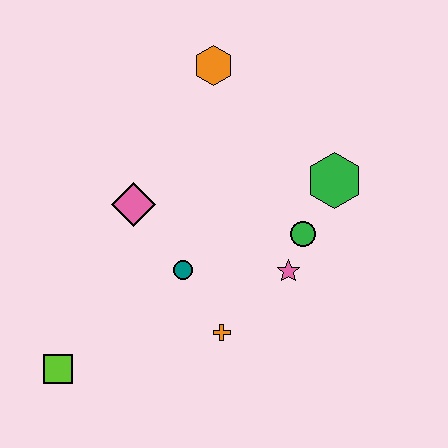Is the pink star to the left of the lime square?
No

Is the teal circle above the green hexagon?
No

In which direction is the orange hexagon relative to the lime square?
The orange hexagon is above the lime square.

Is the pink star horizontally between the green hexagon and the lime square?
Yes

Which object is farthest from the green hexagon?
The lime square is farthest from the green hexagon.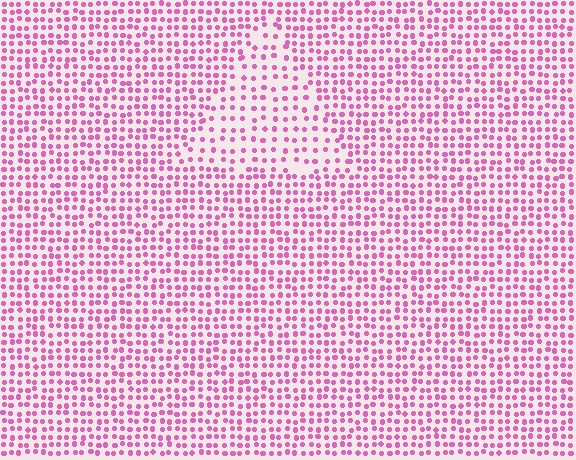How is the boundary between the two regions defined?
The boundary is defined by a change in element density (approximately 1.7x ratio). All elements are the same color, size, and shape.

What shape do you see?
I see a triangle.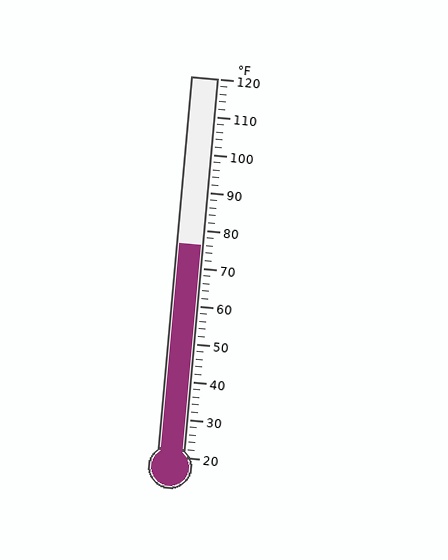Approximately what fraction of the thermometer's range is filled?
The thermometer is filled to approximately 55% of its range.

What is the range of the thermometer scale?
The thermometer scale ranges from 20°F to 120°F.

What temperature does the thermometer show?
The thermometer shows approximately 76°F.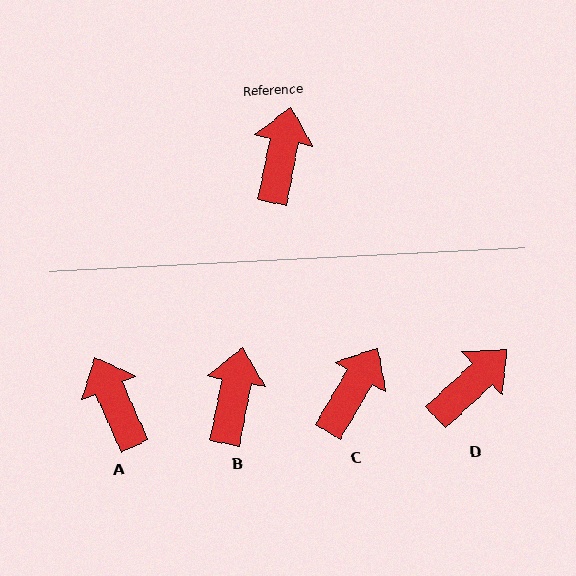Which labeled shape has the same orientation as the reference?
B.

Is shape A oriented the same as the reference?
No, it is off by about 35 degrees.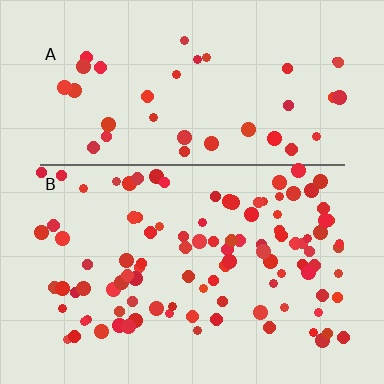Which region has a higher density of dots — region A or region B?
B (the bottom).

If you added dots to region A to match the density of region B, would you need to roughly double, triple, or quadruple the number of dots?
Approximately triple.